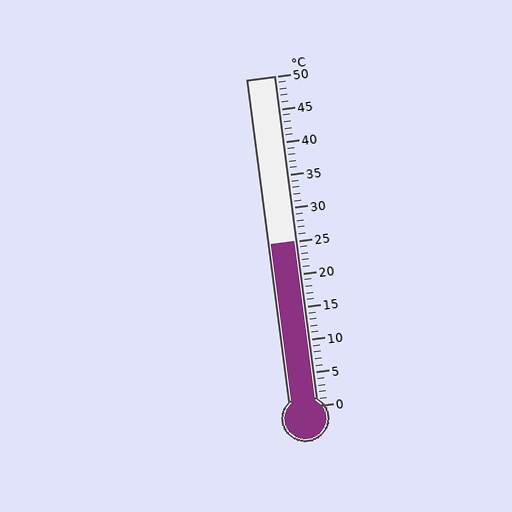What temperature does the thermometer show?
The thermometer shows approximately 25°C.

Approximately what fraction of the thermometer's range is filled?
The thermometer is filled to approximately 50% of its range.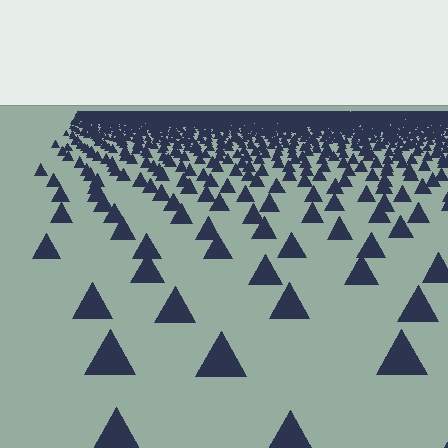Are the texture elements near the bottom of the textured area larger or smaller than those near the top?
Larger. Near the bottom, elements are closer to the viewer and appear at a bigger on-screen size.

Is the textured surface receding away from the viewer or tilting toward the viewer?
The surface is receding away from the viewer. Texture elements get smaller and denser toward the top.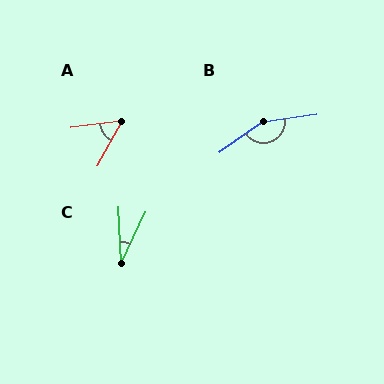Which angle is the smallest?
C, at approximately 29 degrees.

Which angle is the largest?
B, at approximately 153 degrees.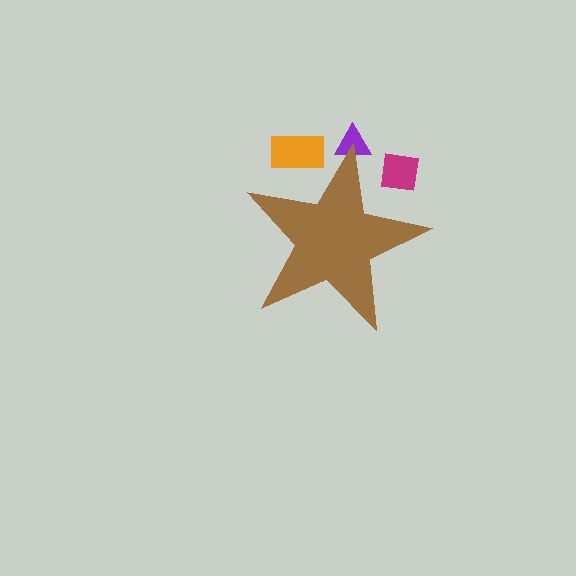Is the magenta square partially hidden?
Yes, the magenta square is partially hidden behind the brown star.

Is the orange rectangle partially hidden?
Yes, the orange rectangle is partially hidden behind the brown star.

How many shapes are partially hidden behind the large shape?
3 shapes are partially hidden.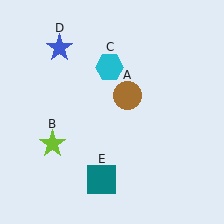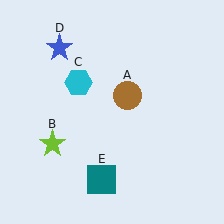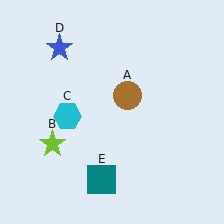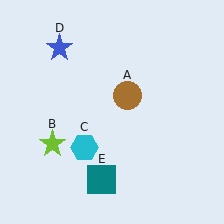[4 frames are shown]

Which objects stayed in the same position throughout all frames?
Brown circle (object A) and lime star (object B) and blue star (object D) and teal square (object E) remained stationary.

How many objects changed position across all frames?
1 object changed position: cyan hexagon (object C).